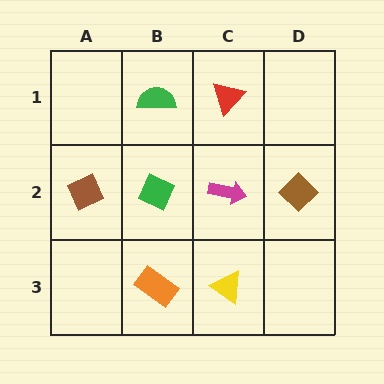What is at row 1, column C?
A red triangle.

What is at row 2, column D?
A brown diamond.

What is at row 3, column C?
A yellow triangle.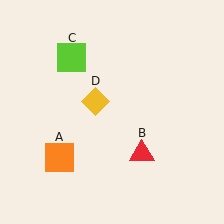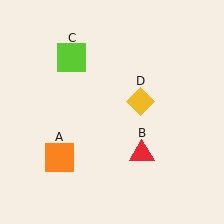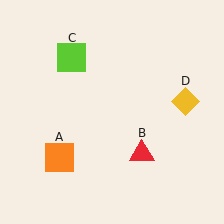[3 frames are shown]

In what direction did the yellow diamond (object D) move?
The yellow diamond (object D) moved right.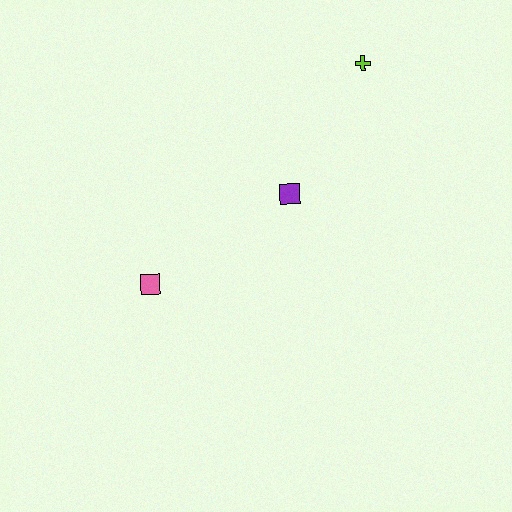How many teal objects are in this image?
There are no teal objects.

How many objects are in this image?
There are 3 objects.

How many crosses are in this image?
There is 1 cross.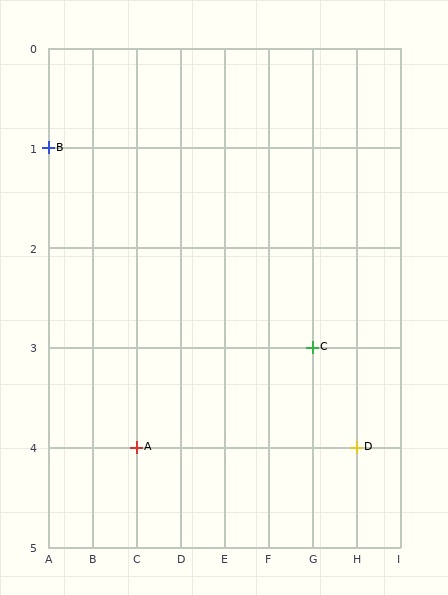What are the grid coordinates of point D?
Point D is at grid coordinates (H, 4).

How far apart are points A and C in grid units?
Points A and C are 4 columns and 1 row apart (about 4.1 grid units diagonally).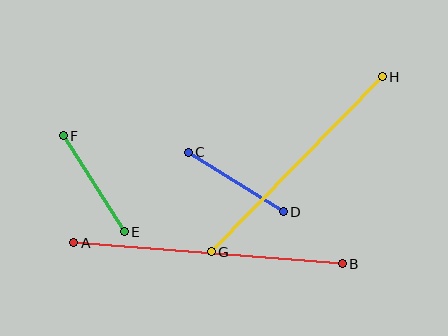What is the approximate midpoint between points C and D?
The midpoint is at approximately (236, 182) pixels.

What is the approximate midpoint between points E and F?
The midpoint is at approximately (94, 184) pixels.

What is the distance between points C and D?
The distance is approximately 112 pixels.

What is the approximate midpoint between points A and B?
The midpoint is at approximately (208, 253) pixels.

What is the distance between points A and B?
The distance is approximately 269 pixels.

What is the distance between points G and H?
The distance is approximately 245 pixels.